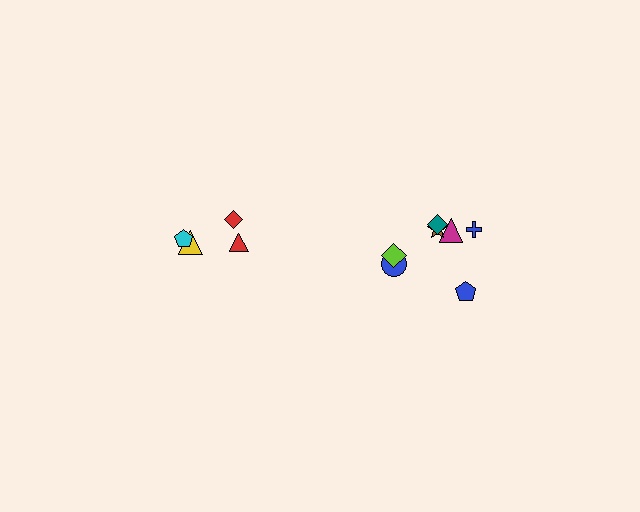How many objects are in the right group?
There are 7 objects.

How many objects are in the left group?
There are 4 objects.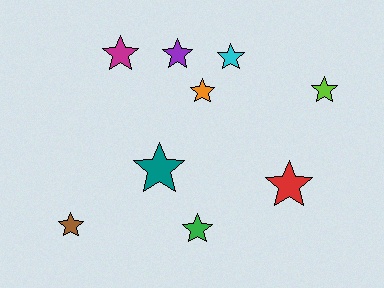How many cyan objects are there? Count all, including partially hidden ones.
There is 1 cyan object.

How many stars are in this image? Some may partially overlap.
There are 9 stars.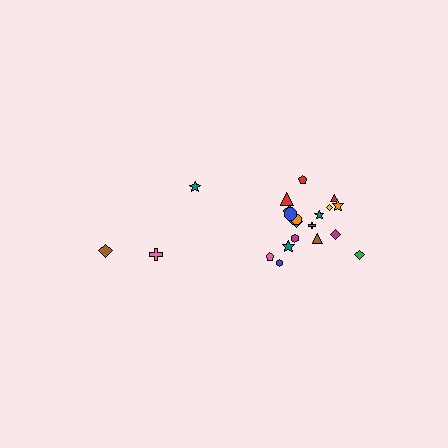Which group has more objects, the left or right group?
The right group.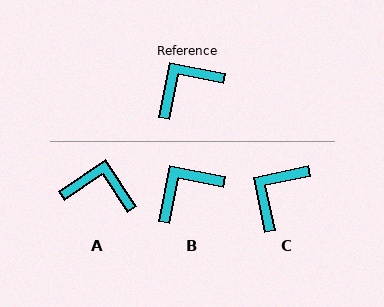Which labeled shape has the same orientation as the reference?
B.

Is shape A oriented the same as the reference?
No, it is off by about 45 degrees.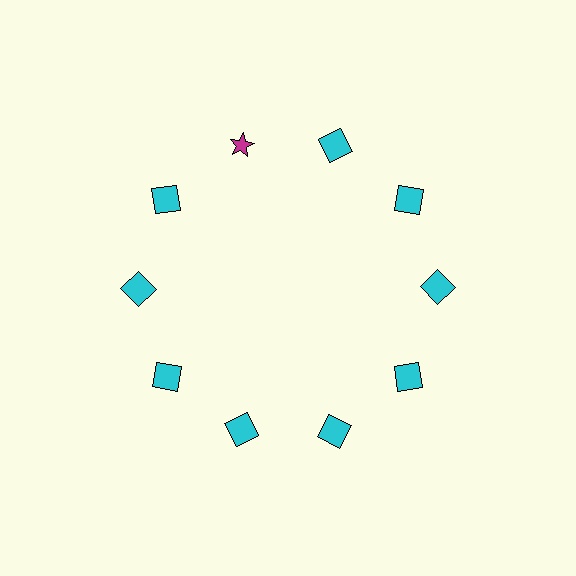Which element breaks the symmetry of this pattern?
The magenta star at roughly the 11 o'clock position breaks the symmetry. All other shapes are cyan squares.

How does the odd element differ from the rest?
It differs in both color (magenta instead of cyan) and shape (star instead of square).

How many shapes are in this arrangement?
There are 10 shapes arranged in a ring pattern.